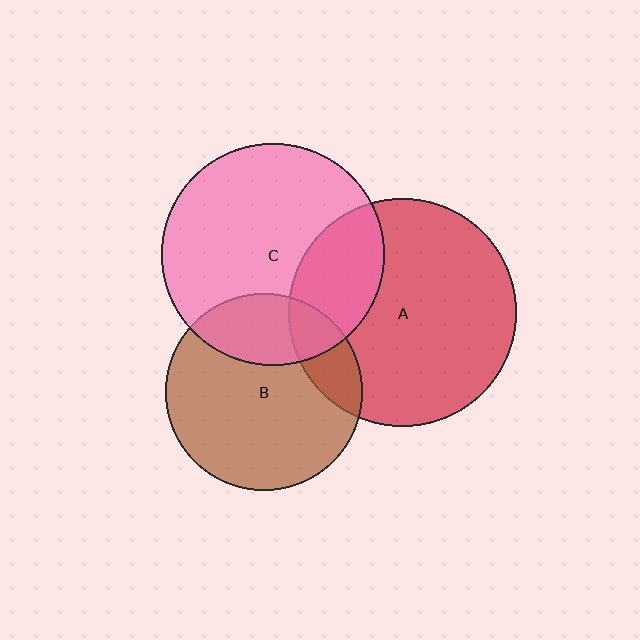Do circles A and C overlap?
Yes.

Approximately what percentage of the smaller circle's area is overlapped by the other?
Approximately 25%.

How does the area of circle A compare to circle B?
Approximately 1.3 times.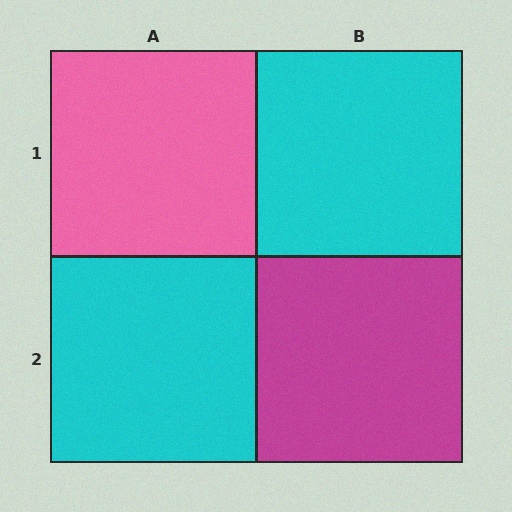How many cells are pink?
1 cell is pink.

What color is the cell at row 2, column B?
Magenta.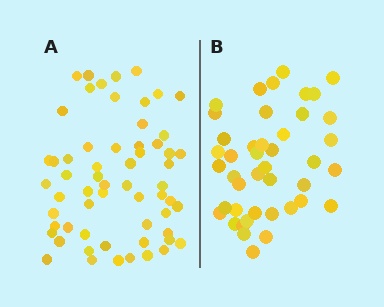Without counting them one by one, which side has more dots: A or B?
Region A (the left region) has more dots.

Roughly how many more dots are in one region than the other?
Region A has approximately 15 more dots than region B.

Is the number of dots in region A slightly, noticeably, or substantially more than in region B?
Region A has noticeably more, but not dramatically so. The ratio is roughly 1.4 to 1.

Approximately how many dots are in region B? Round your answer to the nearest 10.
About 40 dots. (The exact count is 43, which rounds to 40.)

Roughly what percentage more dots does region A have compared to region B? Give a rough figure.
About 40% more.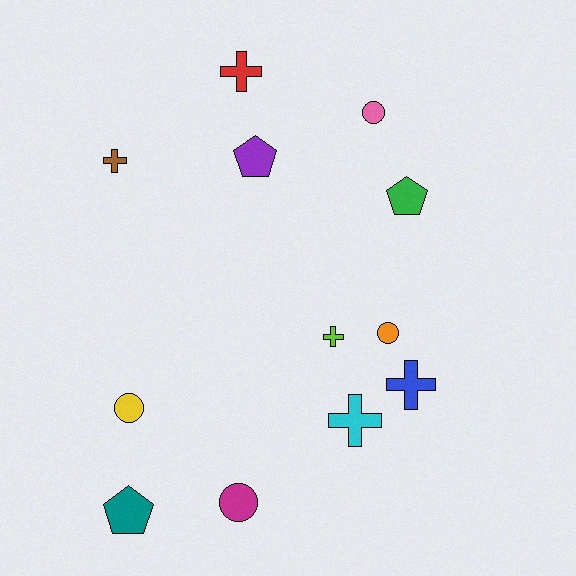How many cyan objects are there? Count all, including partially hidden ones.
There is 1 cyan object.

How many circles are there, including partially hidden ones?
There are 4 circles.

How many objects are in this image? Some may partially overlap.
There are 12 objects.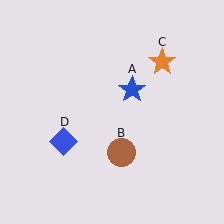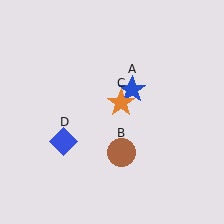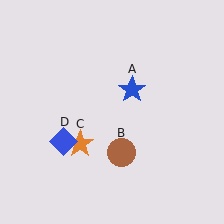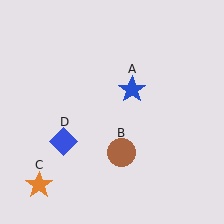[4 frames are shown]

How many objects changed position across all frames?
1 object changed position: orange star (object C).